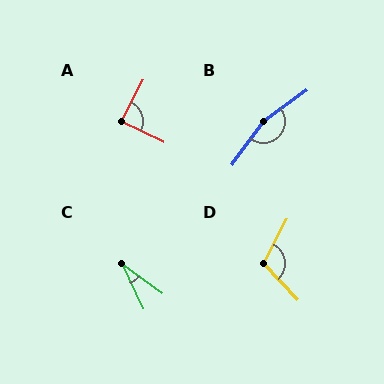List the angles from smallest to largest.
C (30°), A (88°), D (109°), B (163°).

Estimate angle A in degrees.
Approximately 88 degrees.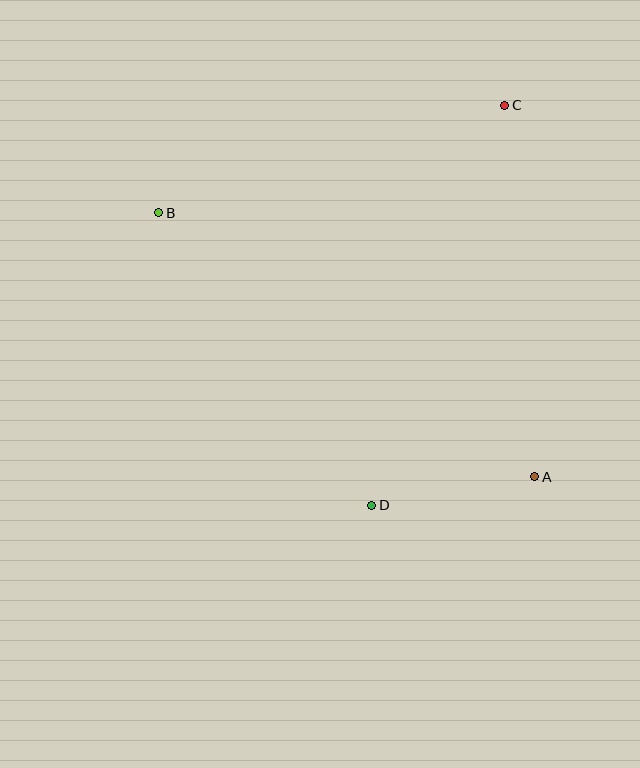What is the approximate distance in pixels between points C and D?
The distance between C and D is approximately 422 pixels.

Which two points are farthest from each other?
Points A and B are farthest from each other.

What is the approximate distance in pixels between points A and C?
The distance between A and C is approximately 373 pixels.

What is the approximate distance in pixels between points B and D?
The distance between B and D is approximately 362 pixels.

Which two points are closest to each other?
Points A and D are closest to each other.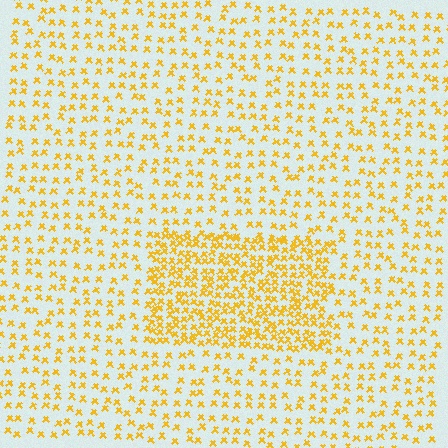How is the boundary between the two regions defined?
The boundary is defined by a change in element density (approximately 2.2x ratio). All elements are the same color, size, and shape.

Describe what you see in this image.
The image contains small yellow elements arranged at two different densities. A rectangle-shaped region is visible where the elements are more densely packed than the surrounding area.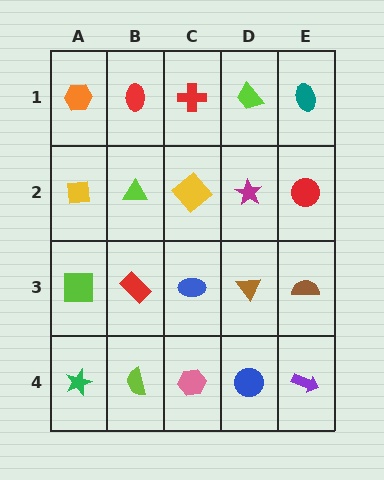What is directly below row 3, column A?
A green star.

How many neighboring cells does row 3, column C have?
4.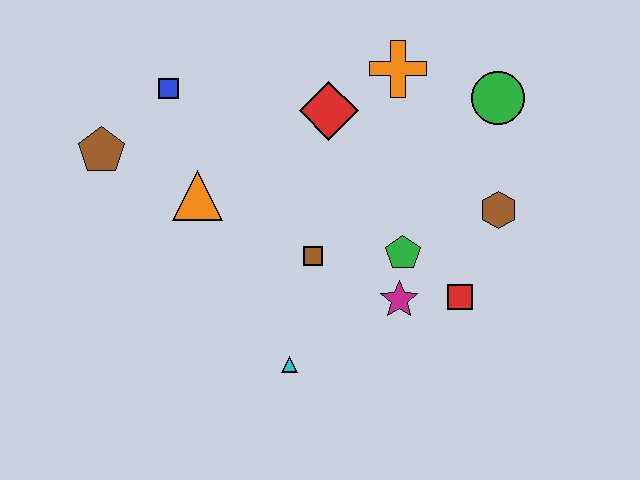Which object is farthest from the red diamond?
The cyan triangle is farthest from the red diamond.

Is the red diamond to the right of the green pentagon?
No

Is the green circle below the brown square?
No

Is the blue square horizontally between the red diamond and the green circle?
No